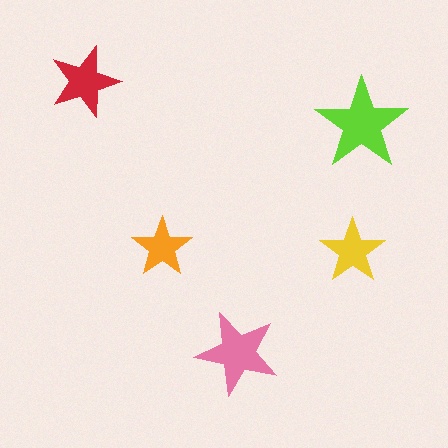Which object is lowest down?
The pink star is bottommost.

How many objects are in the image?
There are 5 objects in the image.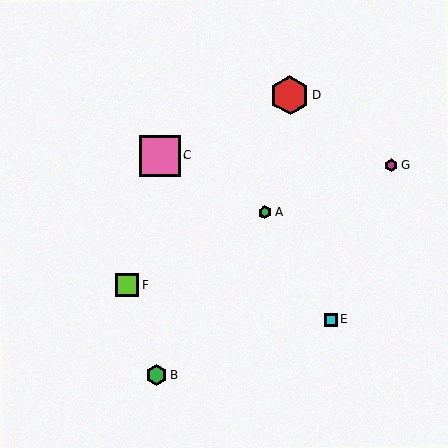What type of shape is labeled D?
Shape D is a red hexagon.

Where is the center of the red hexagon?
The center of the red hexagon is at (290, 95).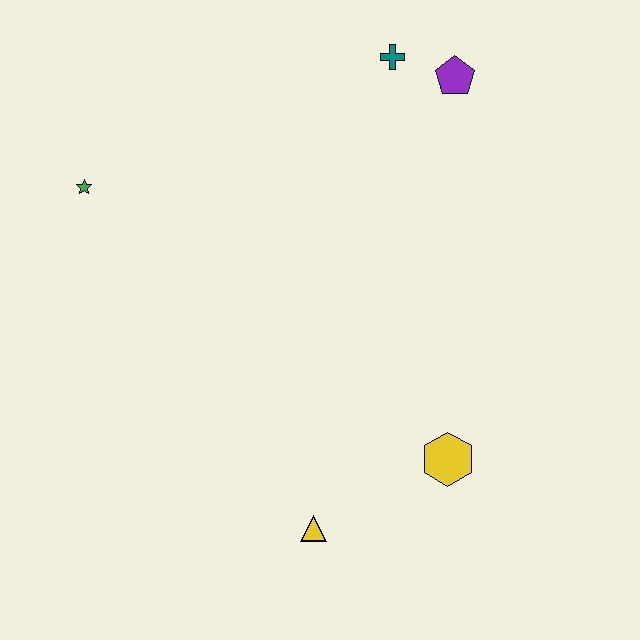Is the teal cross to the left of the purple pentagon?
Yes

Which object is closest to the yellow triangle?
The yellow hexagon is closest to the yellow triangle.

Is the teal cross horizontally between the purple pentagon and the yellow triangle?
Yes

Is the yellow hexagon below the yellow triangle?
No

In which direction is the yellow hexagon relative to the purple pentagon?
The yellow hexagon is below the purple pentagon.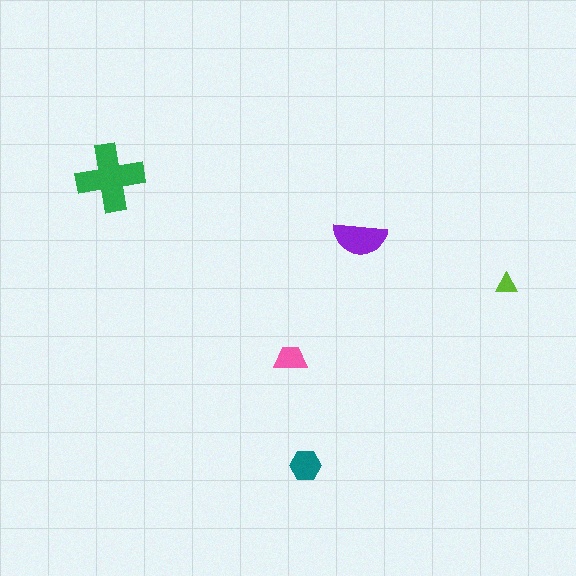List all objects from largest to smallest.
The green cross, the purple semicircle, the teal hexagon, the pink trapezoid, the lime triangle.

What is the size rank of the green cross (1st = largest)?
1st.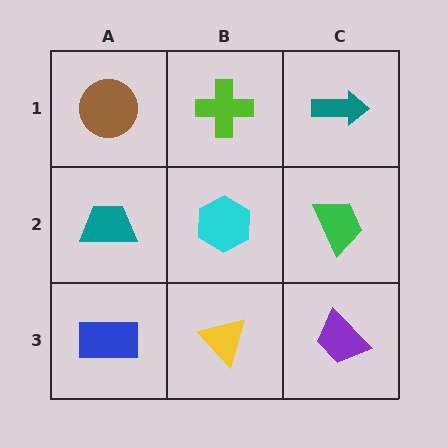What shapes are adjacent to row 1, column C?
A green trapezoid (row 2, column C), a lime cross (row 1, column B).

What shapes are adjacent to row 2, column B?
A lime cross (row 1, column B), a yellow triangle (row 3, column B), a teal trapezoid (row 2, column A), a green trapezoid (row 2, column C).